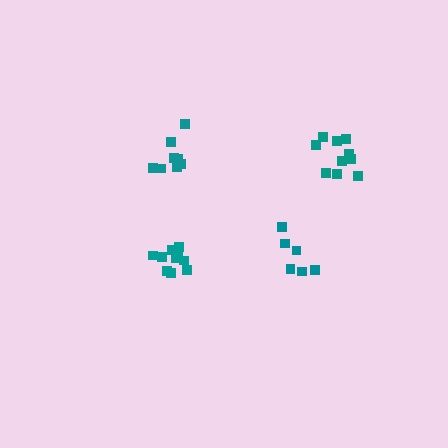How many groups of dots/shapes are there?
There are 4 groups.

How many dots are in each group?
Group 1: 10 dots, Group 2: 10 dots, Group 3: 6 dots, Group 4: 8 dots (34 total).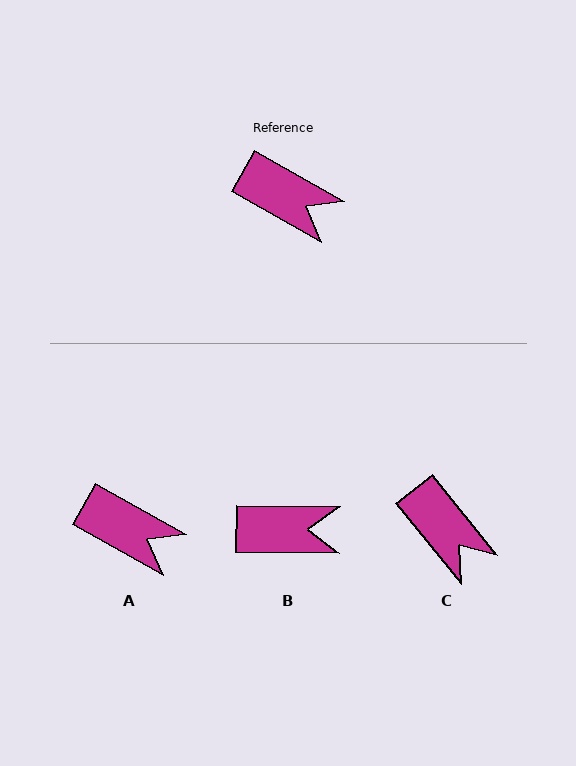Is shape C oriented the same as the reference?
No, it is off by about 22 degrees.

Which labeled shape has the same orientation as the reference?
A.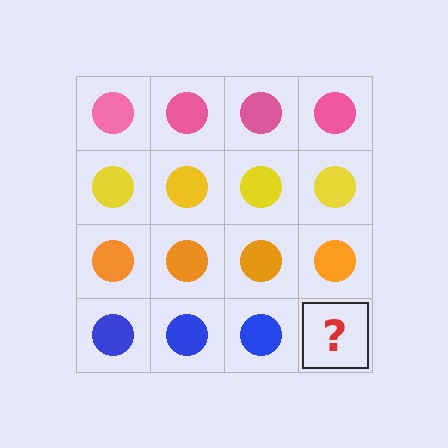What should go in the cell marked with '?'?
The missing cell should contain a blue circle.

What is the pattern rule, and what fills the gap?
The rule is that each row has a consistent color. The gap should be filled with a blue circle.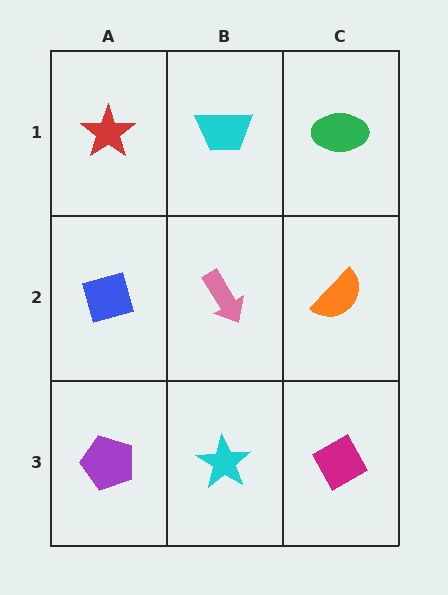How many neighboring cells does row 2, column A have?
3.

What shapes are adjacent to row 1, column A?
A blue diamond (row 2, column A), a cyan trapezoid (row 1, column B).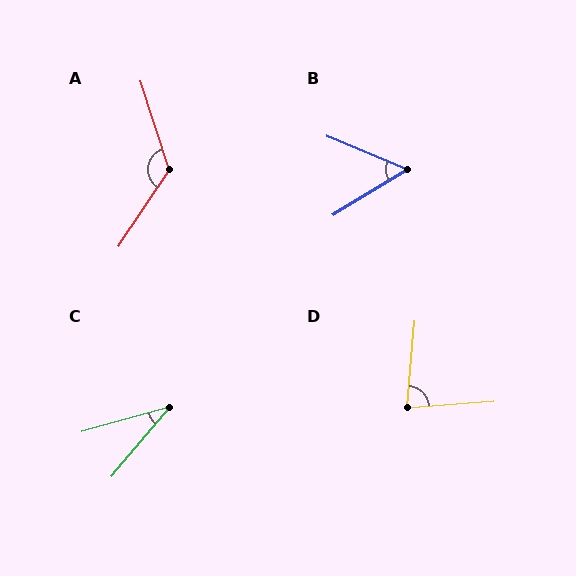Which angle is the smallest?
C, at approximately 34 degrees.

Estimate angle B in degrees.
Approximately 54 degrees.